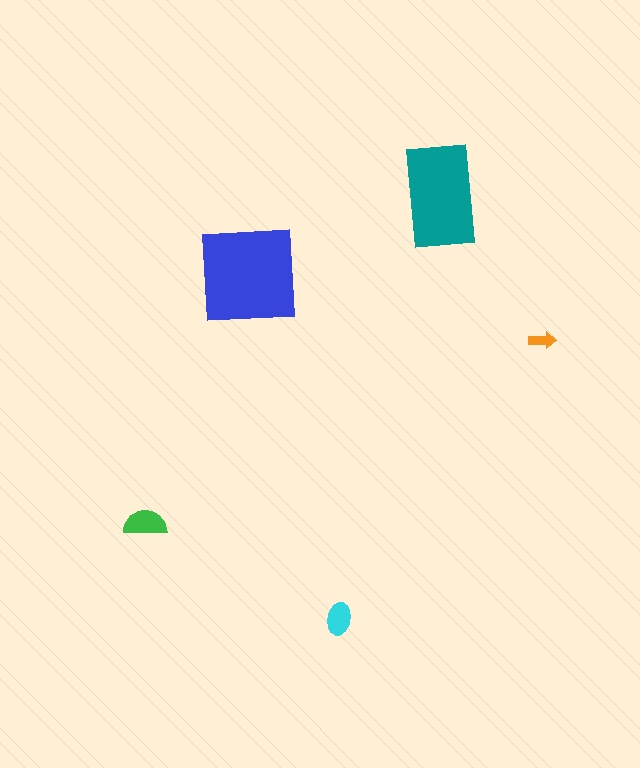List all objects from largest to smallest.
The blue square, the teal rectangle, the green semicircle, the cyan ellipse, the orange arrow.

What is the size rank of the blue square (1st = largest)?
1st.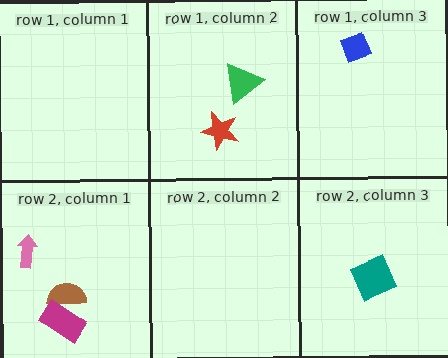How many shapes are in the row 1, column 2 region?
2.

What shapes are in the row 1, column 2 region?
The red star, the green triangle.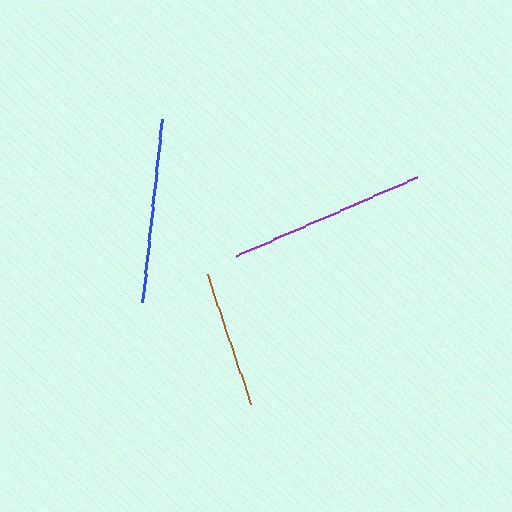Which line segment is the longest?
The purple line is the longest at approximately 197 pixels.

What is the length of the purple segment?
The purple segment is approximately 197 pixels long.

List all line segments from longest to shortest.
From longest to shortest: purple, blue, brown.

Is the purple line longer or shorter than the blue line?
The purple line is longer than the blue line.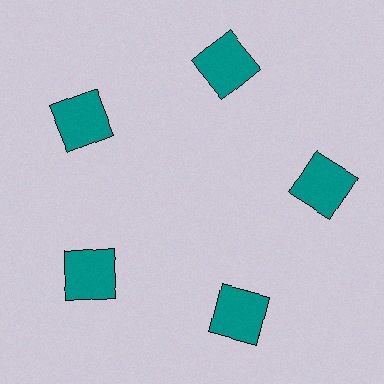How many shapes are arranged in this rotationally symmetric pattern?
There are 5 shapes, arranged in 5 groups of 1.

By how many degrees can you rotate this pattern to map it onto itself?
The pattern maps onto itself every 72 degrees of rotation.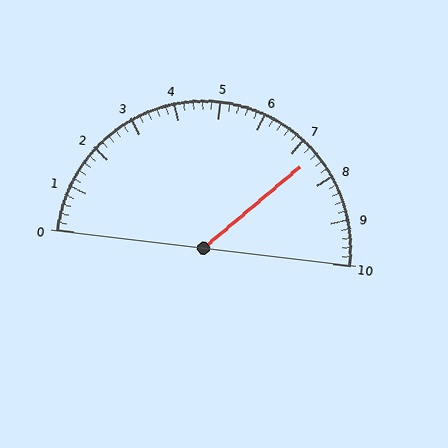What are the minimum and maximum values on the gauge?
The gauge ranges from 0 to 10.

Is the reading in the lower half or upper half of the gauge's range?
The reading is in the upper half of the range (0 to 10).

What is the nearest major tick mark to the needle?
The nearest major tick mark is 7.